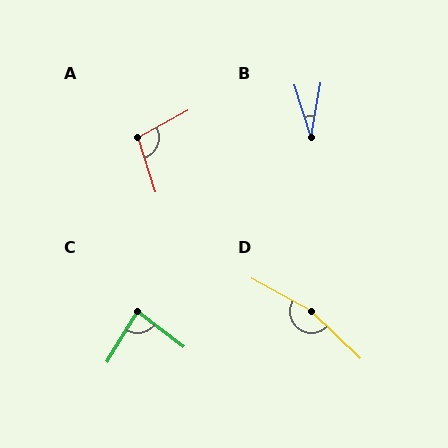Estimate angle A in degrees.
Approximately 100 degrees.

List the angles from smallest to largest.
B (28°), C (84°), A (100°), D (165°).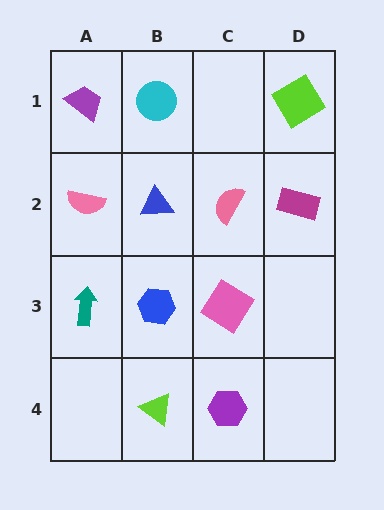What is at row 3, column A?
A teal arrow.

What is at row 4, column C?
A purple hexagon.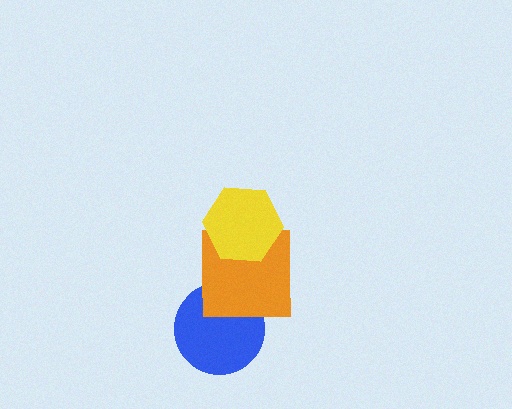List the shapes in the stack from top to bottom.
From top to bottom: the yellow hexagon, the orange square, the blue circle.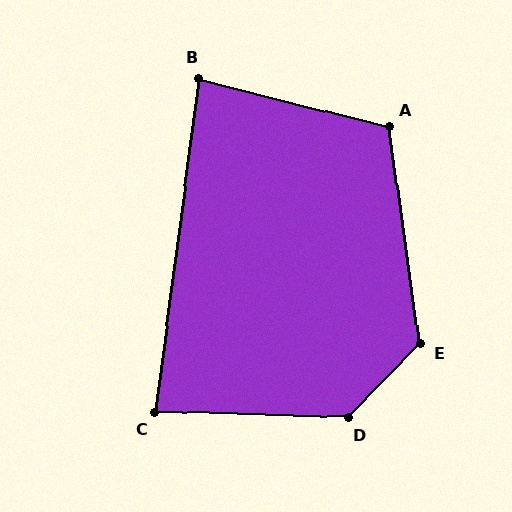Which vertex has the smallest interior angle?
B, at approximately 84 degrees.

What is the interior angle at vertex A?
Approximately 112 degrees (obtuse).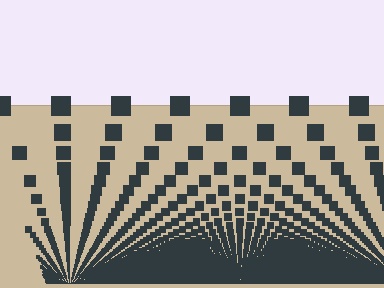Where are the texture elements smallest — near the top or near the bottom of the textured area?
Near the bottom.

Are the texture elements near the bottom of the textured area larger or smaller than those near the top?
Smaller. The gradient is inverted — elements near the bottom are smaller and denser.